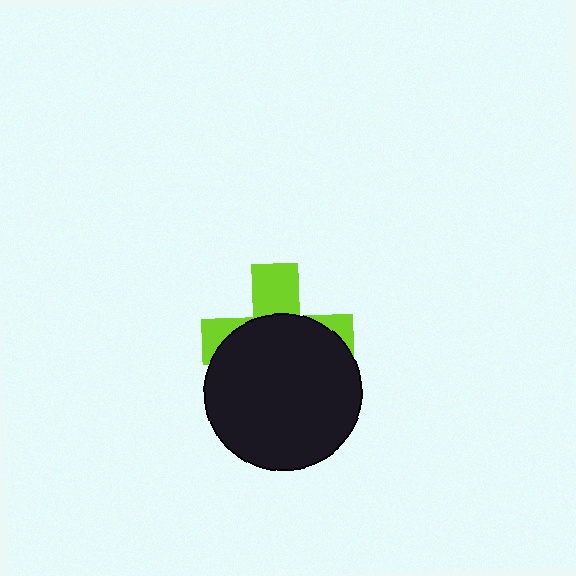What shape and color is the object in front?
The object in front is a black circle.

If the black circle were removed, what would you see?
You would see the complete lime cross.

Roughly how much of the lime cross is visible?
A small part of it is visible (roughly 36%).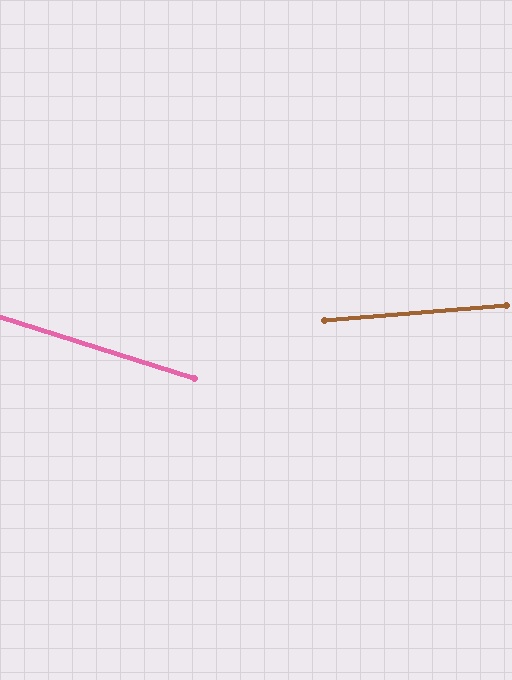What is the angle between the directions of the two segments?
Approximately 22 degrees.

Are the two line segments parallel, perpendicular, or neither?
Neither parallel nor perpendicular — they differ by about 22°.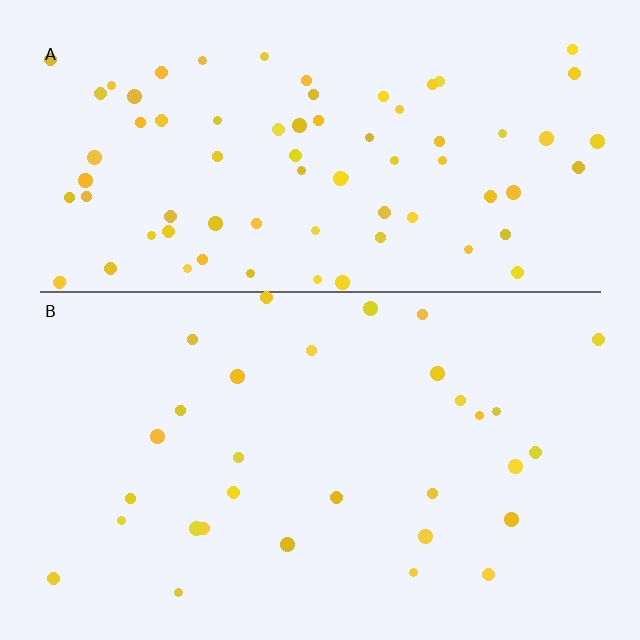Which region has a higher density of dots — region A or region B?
A (the top).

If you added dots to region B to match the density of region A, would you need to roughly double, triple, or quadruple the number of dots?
Approximately double.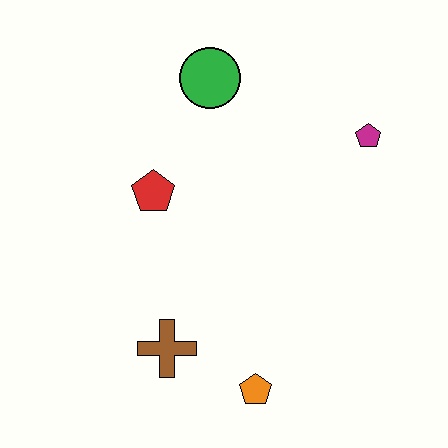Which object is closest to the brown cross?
The orange pentagon is closest to the brown cross.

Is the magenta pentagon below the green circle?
Yes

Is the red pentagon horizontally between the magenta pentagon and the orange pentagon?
No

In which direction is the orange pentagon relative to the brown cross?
The orange pentagon is to the right of the brown cross.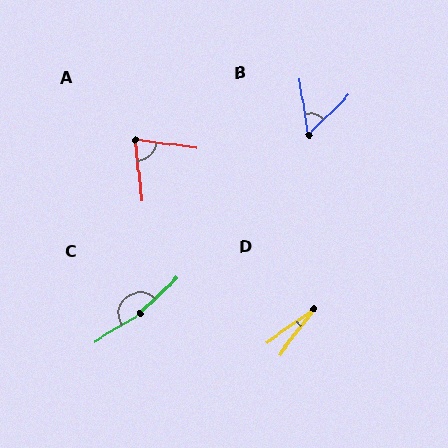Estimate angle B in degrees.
Approximately 54 degrees.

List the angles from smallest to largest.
D (18°), B (54°), A (76°), C (168°).